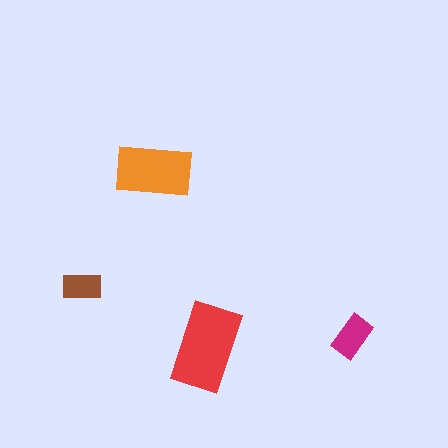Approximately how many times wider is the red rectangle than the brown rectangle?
About 2 times wider.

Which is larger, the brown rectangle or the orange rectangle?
The orange one.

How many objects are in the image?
There are 4 objects in the image.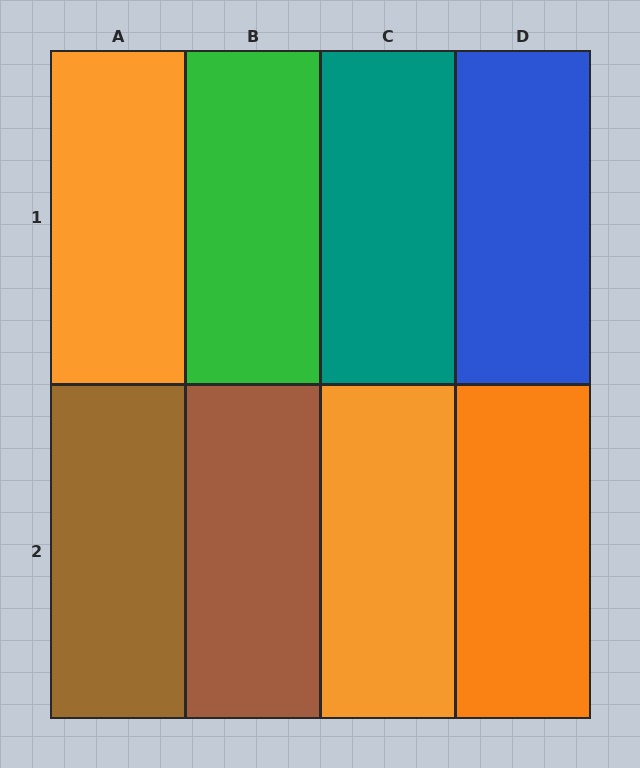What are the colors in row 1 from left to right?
Orange, green, teal, blue.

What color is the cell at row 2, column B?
Brown.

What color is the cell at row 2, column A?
Brown.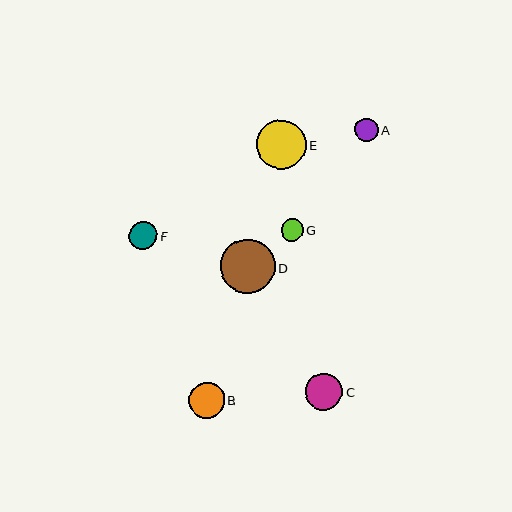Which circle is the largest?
Circle D is the largest with a size of approximately 54 pixels.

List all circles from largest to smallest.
From largest to smallest: D, E, C, B, F, A, G.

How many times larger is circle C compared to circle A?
Circle C is approximately 1.6 times the size of circle A.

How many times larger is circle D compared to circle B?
Circle D is approximately 1.5 times the size of circle B.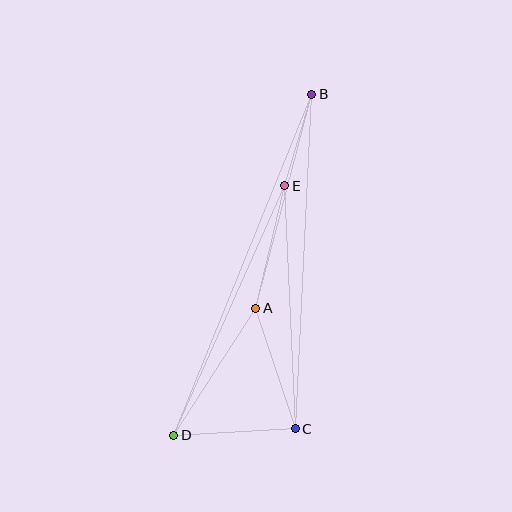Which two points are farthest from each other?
Points B and D are farthest from each other.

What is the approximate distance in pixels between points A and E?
The distance between A and E is approximately 126 pixels.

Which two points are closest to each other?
Points B and E are closest to each other.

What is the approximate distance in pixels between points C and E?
The distance between C and E is approximately 243 pixels.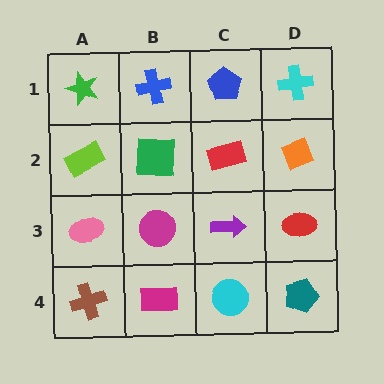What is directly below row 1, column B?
A green square.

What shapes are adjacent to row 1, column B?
A green square (row 2, column B), a green star (row 1, column A), a blue pentagon (row 1, column C).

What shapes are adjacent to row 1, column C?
A red rectangle (row 2, column C), a blue cross (row 1, column B), a cyan cross (row 1, column D).